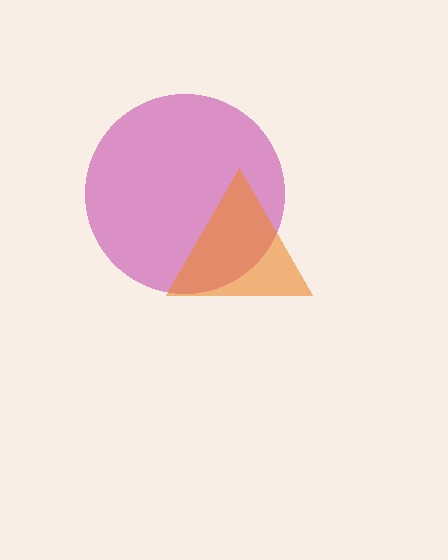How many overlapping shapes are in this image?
There are 2 overlapping shapes in the image.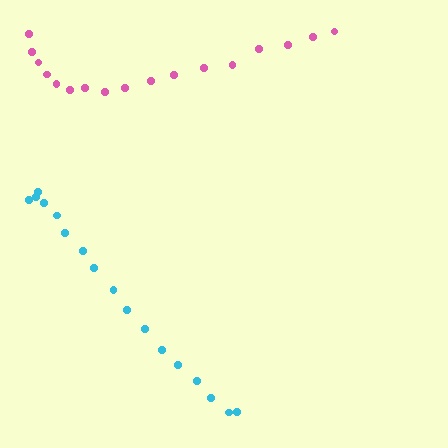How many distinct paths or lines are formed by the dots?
There are 2 distinct paths.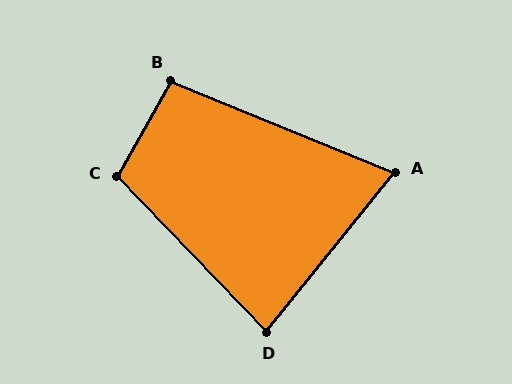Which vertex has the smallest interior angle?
A, at approximately 73 degrees.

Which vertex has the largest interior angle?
C, at approximately 107 degrees.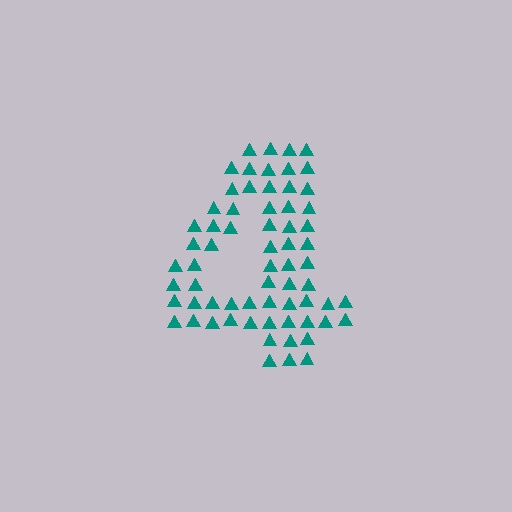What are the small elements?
The small elements are triangles.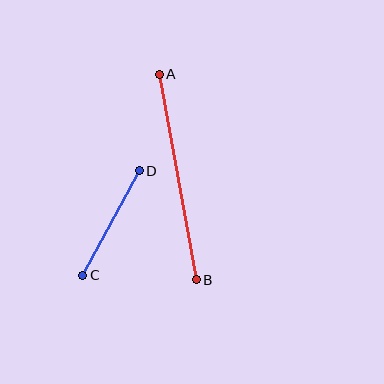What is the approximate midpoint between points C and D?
The midpoint is at approximately (111, 223) pixels.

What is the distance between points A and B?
The distance is approximately 209 pixels.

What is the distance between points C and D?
The distance is approximately 118 pixels.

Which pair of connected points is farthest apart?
Points A and B are farthest apart.